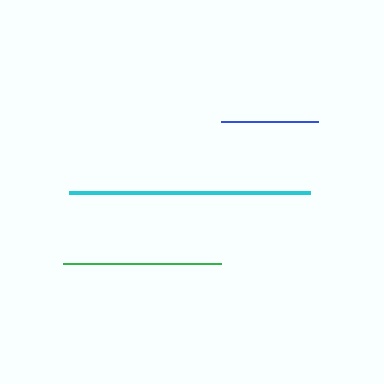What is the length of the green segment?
The green segment is approximately 158 pixels long.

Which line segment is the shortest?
The blue line is the shortest at approximately 98 pixels.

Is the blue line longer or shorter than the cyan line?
The cyan line is longer than the blue line.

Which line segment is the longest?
The cyan line is the longest at approximately 242 pixels.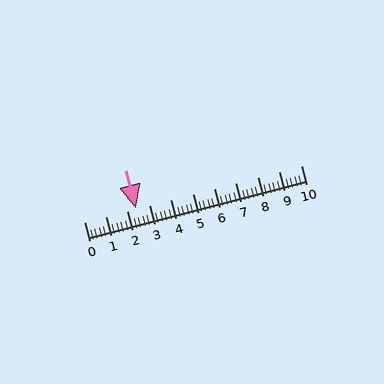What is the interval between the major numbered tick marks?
The major tick marks are spaced 1 units apart.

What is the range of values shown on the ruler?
The ruler shows values from 0 to 10.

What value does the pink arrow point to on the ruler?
The pink arrow points to approximately 2.4.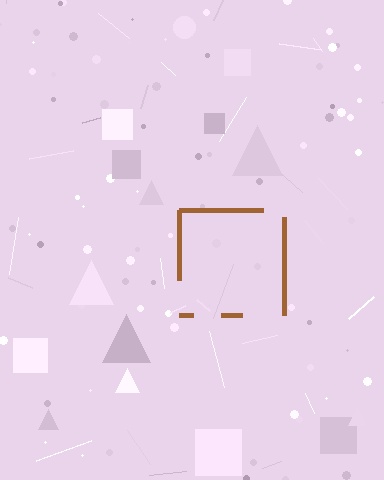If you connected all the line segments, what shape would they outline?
They would outline a square.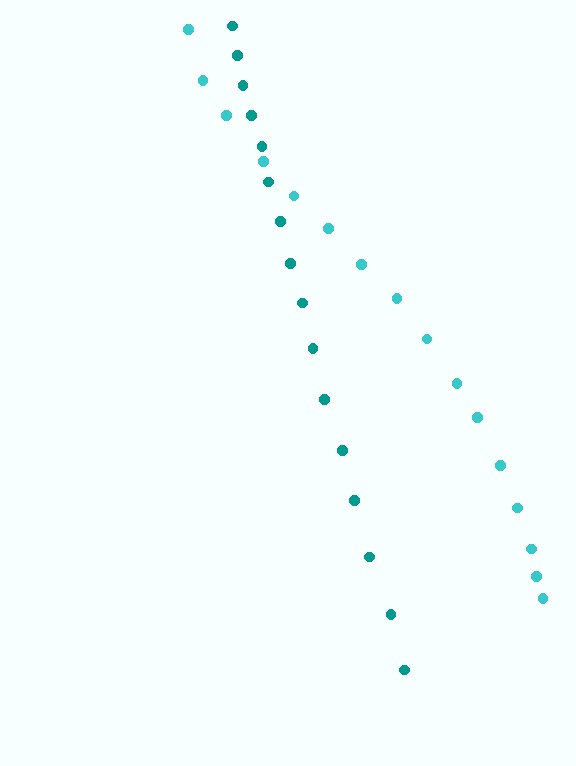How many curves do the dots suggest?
There are 2 distinct paths.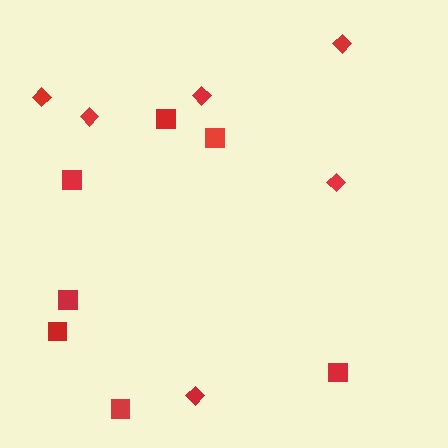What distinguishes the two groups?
There are 2 groups: one group of squares (7) and one group of diamonds (6).